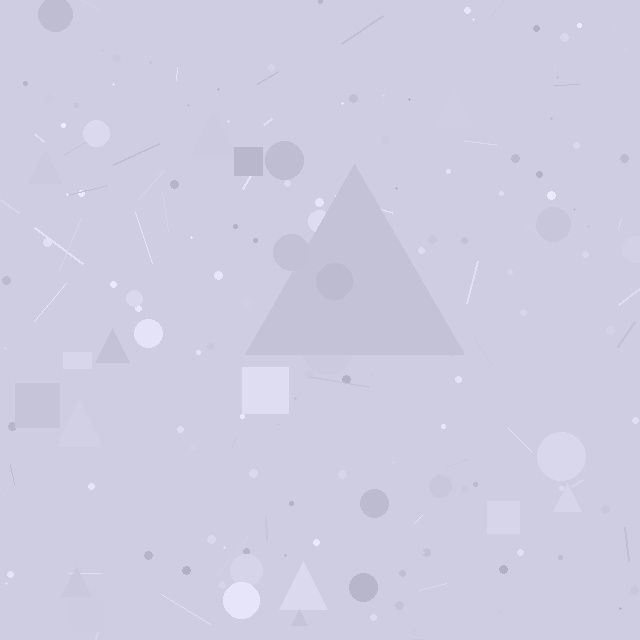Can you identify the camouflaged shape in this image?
The camouflaged shape is a triangle.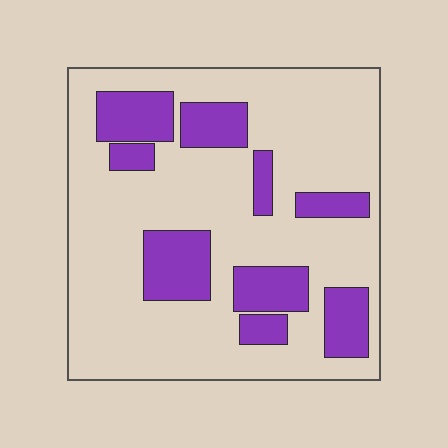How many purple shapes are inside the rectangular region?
9.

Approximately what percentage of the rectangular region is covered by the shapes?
Approximately 25%.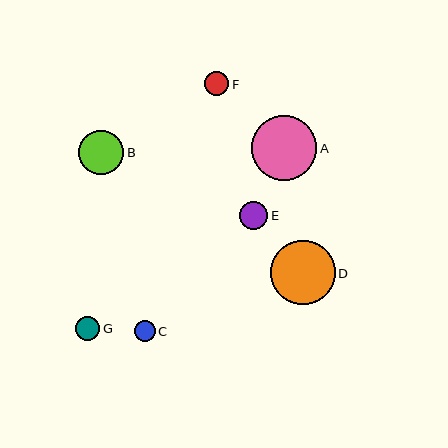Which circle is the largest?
Circle A is the largest with a size of approximately 66 pixels.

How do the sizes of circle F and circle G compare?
Circle F and circle G are approximately the same size.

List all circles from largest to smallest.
From largest to smallest: A, D, B, E, F, G, C.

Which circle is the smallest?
Circle C is the smallest with a size of approximately 21 pixels.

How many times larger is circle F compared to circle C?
Circle F is approximately 1.2 times the size of circle C.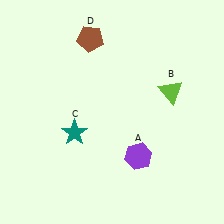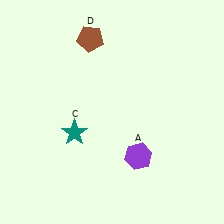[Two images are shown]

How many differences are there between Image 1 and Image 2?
There is 1 difference between the two images.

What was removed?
The lime triangle (B) was removed in Image 2.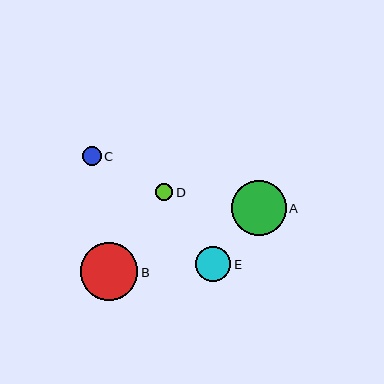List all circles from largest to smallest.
From largest to smallest: B, A, E, C, D.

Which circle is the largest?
Circle B is the largest with a size of approximately 58 pixels.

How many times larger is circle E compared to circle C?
Circle E is approximately 1.9 times the size of circle C.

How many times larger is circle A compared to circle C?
Circle A is approximately 2.9 times the size of circle C.